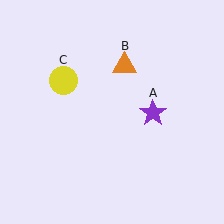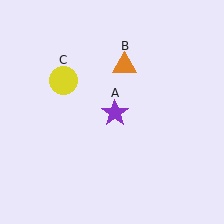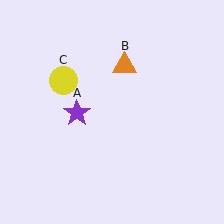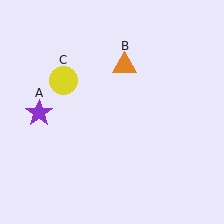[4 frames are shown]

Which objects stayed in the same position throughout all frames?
Orange triangle (object B) and yellow circle (object C) remained stationary.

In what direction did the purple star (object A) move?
The purple star (object A) moved left.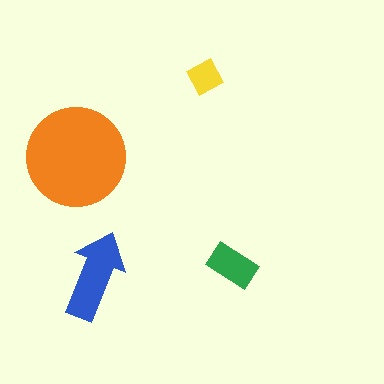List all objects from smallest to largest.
The yellow diamond, the green rectangle, the blue arrow, the orange circle.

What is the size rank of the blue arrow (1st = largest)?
2nd.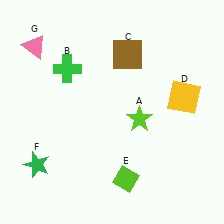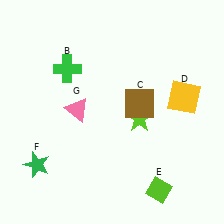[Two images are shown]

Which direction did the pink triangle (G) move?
The pink triangle (G) moved down.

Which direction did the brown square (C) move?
The brown square (C) moved down.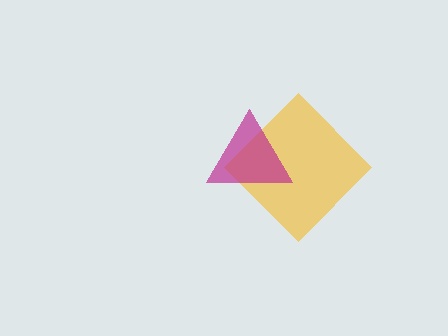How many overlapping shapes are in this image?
There are 2 overlapping shapes in the image.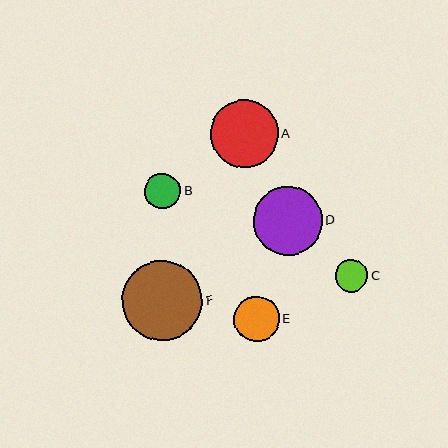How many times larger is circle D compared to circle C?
Circle D is approximately 2.1 times the size of circle C.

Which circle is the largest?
Circle F is the largest with a size of approximately 80 pixels.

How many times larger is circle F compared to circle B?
Circle F is approximately 2.3 times the size of circle B.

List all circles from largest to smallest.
From largest to smallest: F, D, A, E, B, C.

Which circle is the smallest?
Circle C is the smallest with a size of approximately 32 pixels.